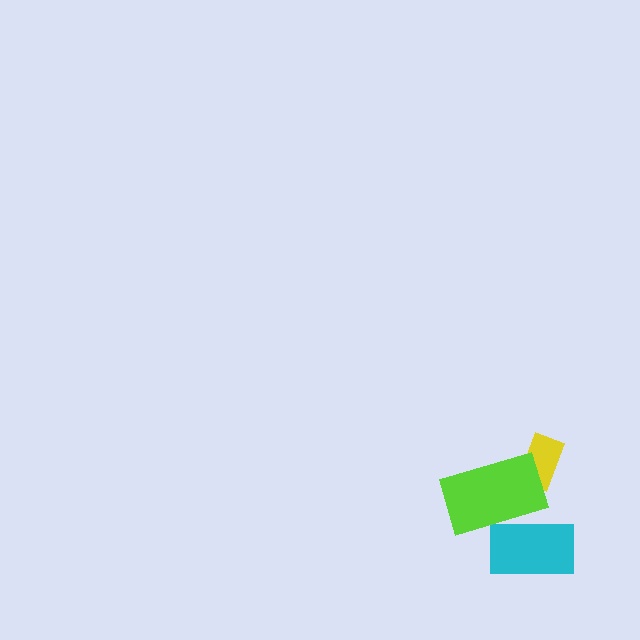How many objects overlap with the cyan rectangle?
1 object overlaps with the cyan rectangle.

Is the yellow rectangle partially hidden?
Yes, it is partially covered by another shape.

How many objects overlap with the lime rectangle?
2 objects overlap with the lime rectangle.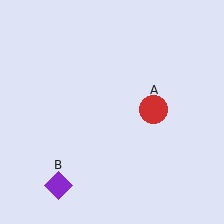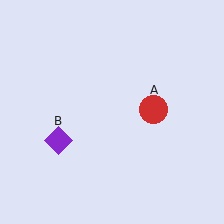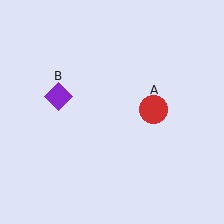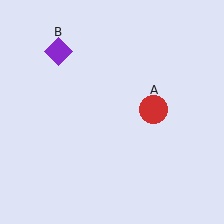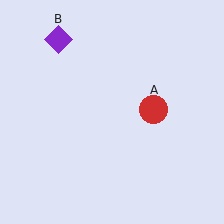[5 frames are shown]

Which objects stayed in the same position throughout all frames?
Red circle (object A) remained stationary.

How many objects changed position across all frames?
1 object changed position: purple diamond (object B).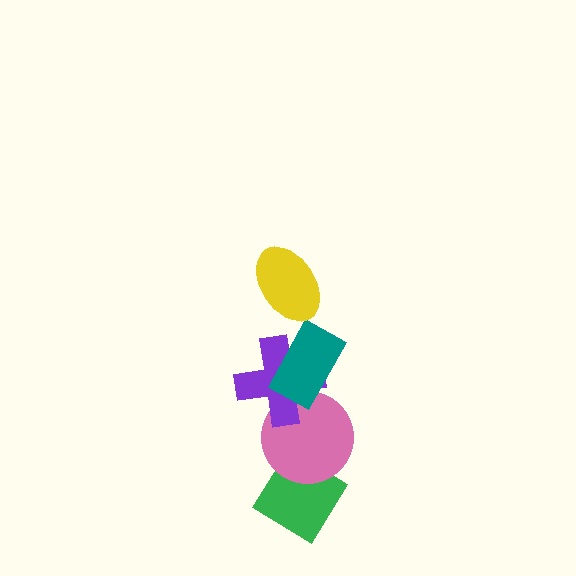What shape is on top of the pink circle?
The purple cross is on top of the pink circle.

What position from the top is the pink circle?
The pink circle is 4th from the top.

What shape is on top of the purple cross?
The teal rectangle is on top of the purple cross.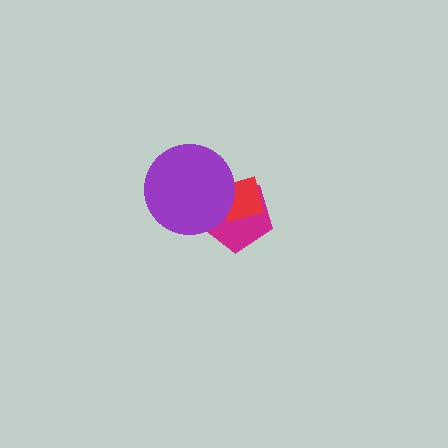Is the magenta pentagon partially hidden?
Yes, it is partially covered by another shape.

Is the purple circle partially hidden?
No, no other shape covers it.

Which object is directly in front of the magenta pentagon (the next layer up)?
The red diamond is directly in front of the magenta pentagon.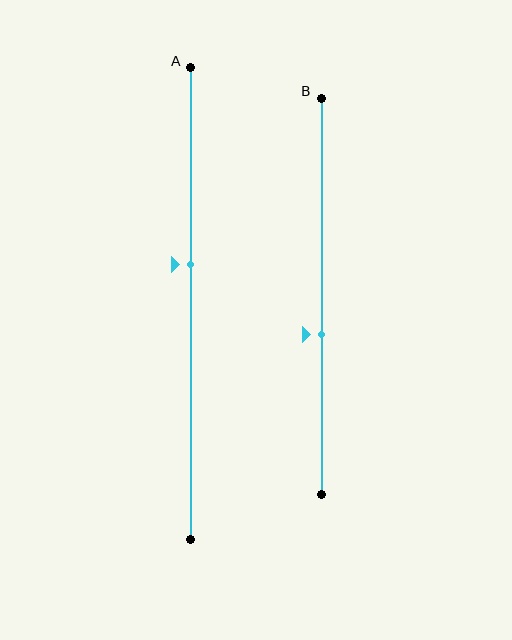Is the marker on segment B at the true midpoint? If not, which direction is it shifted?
No, the marker on segment B is shifted downward by about 10% of the segment length.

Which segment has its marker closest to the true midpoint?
Segment A has its marker closest to the true midpoint.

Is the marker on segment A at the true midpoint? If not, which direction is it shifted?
No, the marker on segment A is shifted upward by about 8% of the segment length.